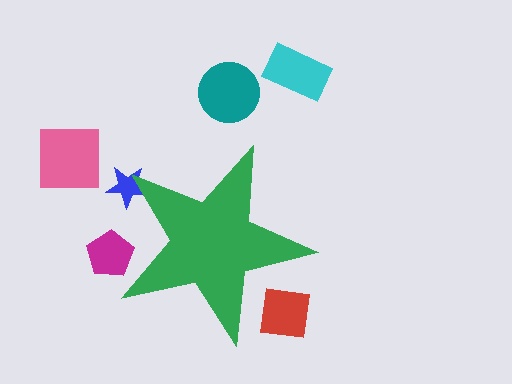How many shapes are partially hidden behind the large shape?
3 shapes are partially hidden.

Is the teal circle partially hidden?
No, the teal circle is fully visible.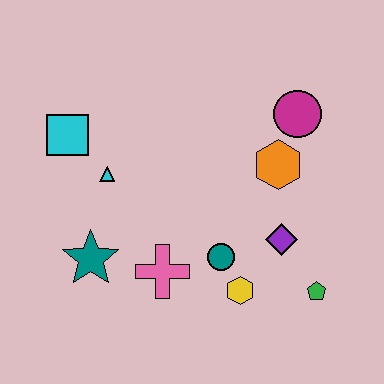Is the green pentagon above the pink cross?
No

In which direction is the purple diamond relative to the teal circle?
The purple diamond is to the right of the teal circle.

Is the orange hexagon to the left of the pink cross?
No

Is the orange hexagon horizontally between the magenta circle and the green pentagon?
No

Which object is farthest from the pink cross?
The magenta circle is farthest from the pink cross.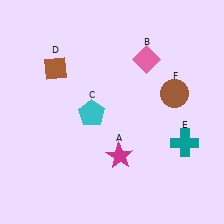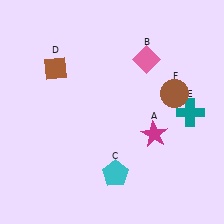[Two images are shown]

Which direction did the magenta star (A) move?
The magenta star (A) moved right.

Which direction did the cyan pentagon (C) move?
The cyan pentagon (C) moved down.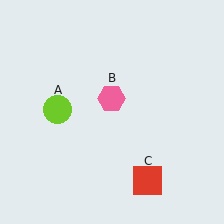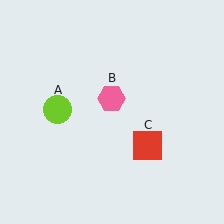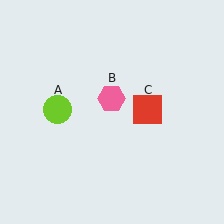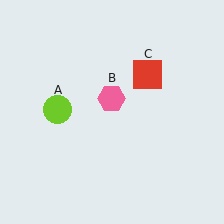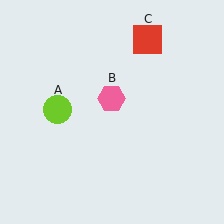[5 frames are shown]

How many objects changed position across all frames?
1 object changed position: red square (object C).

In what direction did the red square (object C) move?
The red square (object C) moved up.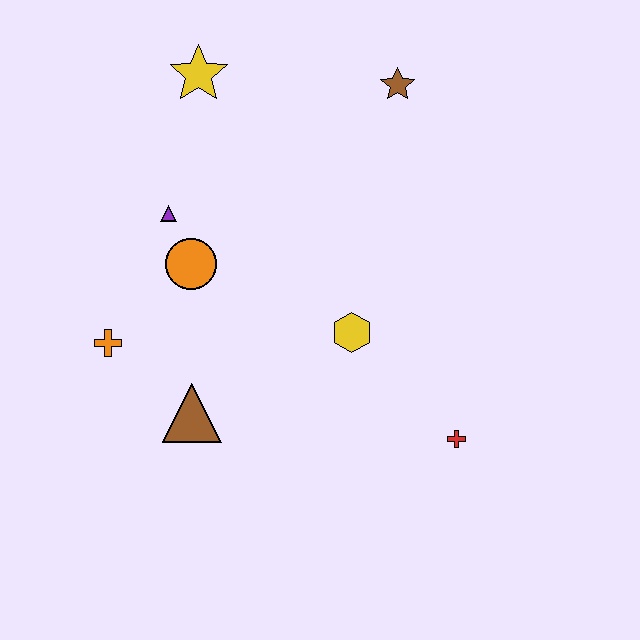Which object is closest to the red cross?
The yellow hexagon is closest to the red cross.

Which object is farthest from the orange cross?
The brown star is farthest from the orange cross.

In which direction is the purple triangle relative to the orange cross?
The purple triangle is above the orange cross.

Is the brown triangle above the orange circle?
No